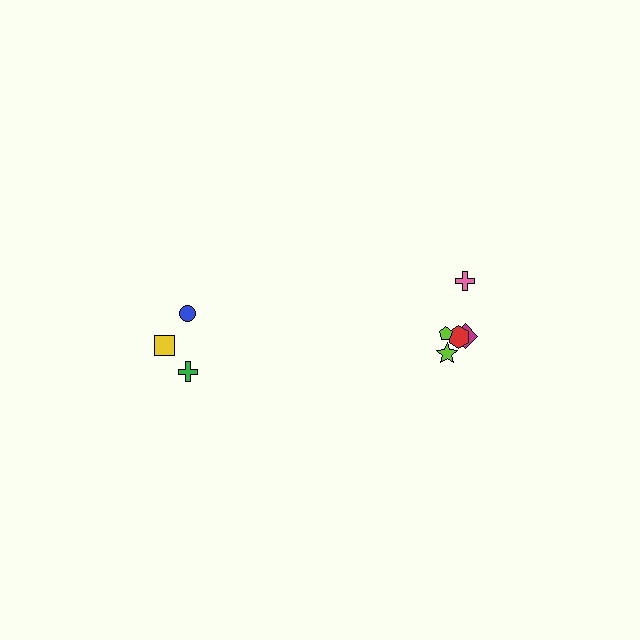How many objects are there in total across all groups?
There are 8 objects.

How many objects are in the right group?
There are 5 objects.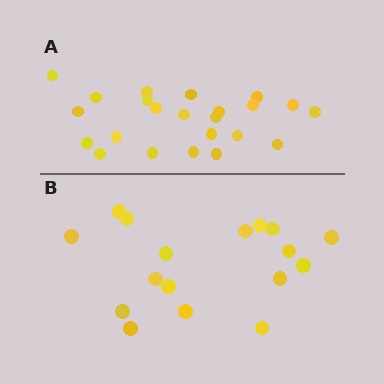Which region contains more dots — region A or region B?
Region A (the top region) has more dots.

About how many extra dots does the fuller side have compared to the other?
Region A has about 6 more dots than region B.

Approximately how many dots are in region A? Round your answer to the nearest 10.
About 20 dots. (The exact count is 23, which rounds to 20.)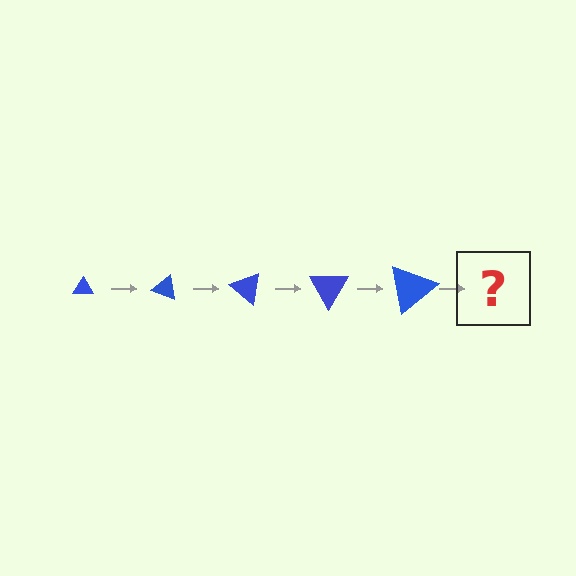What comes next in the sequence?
The next element should be a triangle, larger than the previous one and rotated 100 degrees from the start.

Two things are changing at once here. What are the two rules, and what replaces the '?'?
The two rules are that the triangle grows larger each step and it rotates 20 degrees each step. The '?' should be a triangle, larger than the previous one and rotated 100 degrees from the start.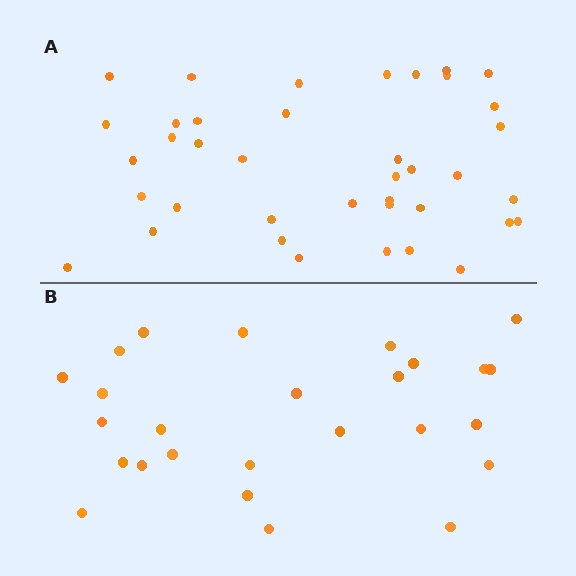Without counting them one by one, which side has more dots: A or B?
Region A (the top region) has more dots.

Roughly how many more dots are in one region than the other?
Region A has approximately 15 more dots than region B.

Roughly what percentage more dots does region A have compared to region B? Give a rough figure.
About 50% more.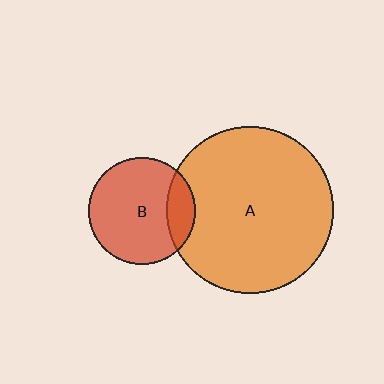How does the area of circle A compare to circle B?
Approximately 2.4 times.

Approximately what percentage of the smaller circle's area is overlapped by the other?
Approximately 20%.